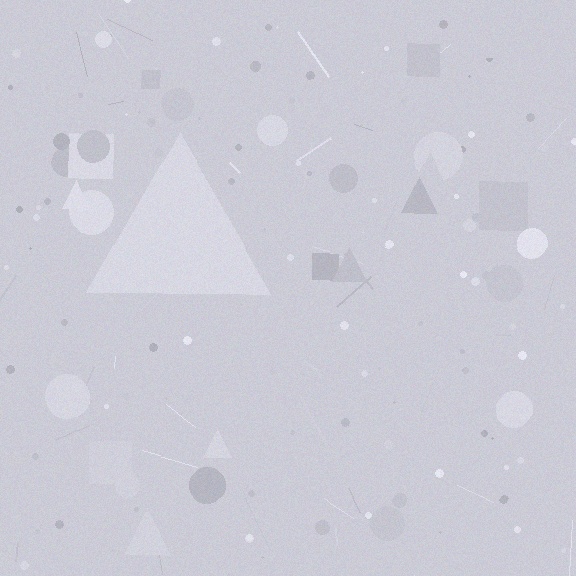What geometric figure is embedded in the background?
A triangle is embedded in the background.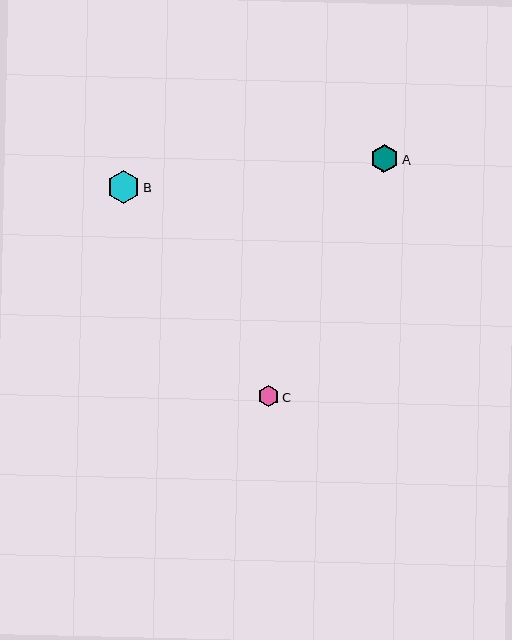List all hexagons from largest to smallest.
From largest to smallest: B, A, C.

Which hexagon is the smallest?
Hexagon C is the smallest with a size of approximately 21 pixels.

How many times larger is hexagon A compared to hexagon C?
Hexagon A is approximately 1.3 times the size of hexagon C.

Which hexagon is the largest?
Hexagon B is the largest with a size of approximately 33 pixels.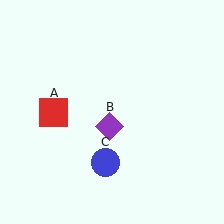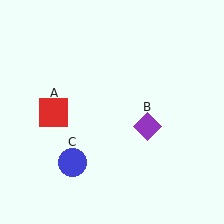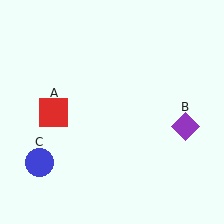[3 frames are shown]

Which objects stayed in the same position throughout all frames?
Red square (object A) remained stationary.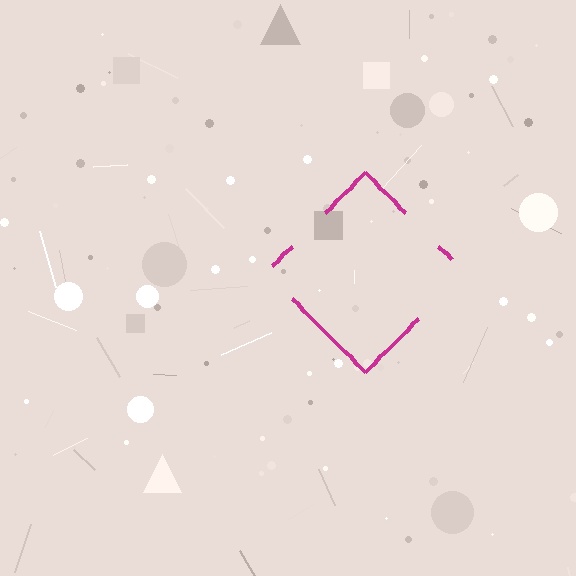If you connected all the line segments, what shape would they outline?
They would outline a diamond.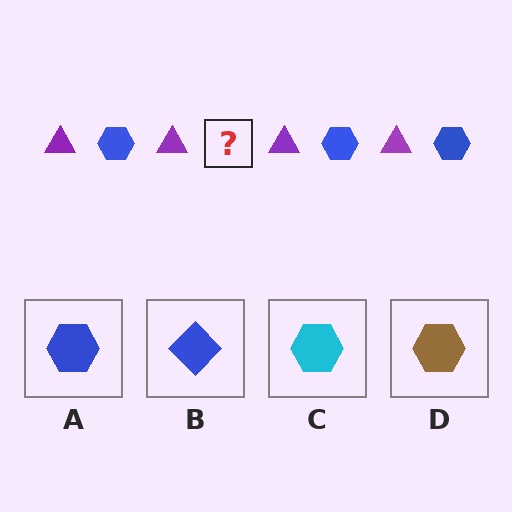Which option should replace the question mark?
Option A.